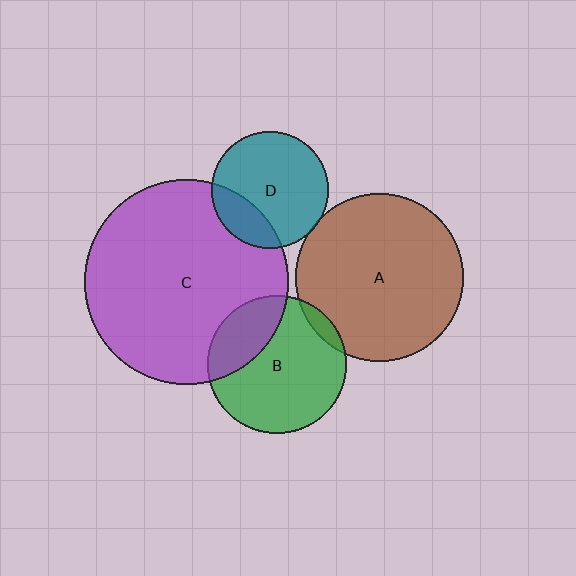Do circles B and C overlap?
Yes.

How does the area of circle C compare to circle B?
Approximately 2.2 times.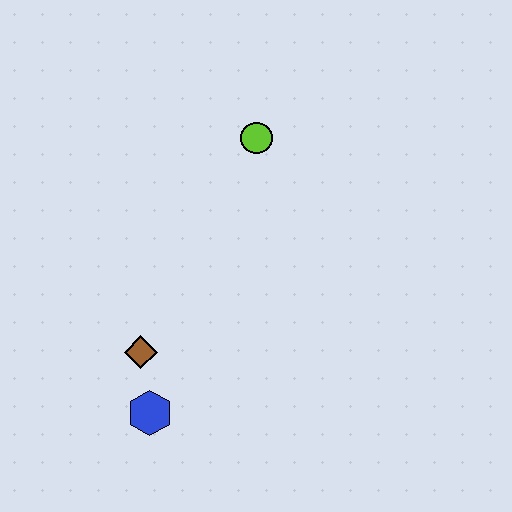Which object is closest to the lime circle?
The brown diamond is closest to the lime circle.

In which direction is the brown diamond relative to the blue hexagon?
The brown diamond is above the blue hexagon.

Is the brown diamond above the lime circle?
No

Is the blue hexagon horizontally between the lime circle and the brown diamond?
Yes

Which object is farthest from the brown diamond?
The lime circle is farthest from the brown diamond.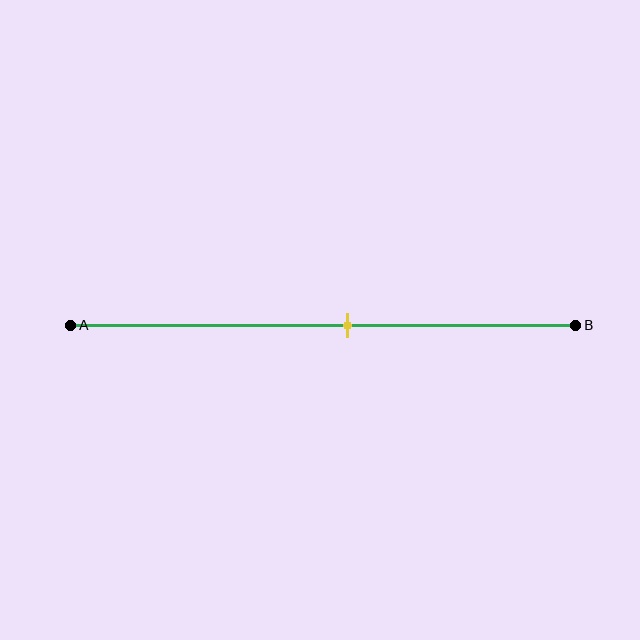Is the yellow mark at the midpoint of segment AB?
No, the mark is at about 55% from A, not at the 50% midpoint.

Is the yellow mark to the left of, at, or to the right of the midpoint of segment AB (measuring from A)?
The yellow mark is to the right of the midpoint of segment AB.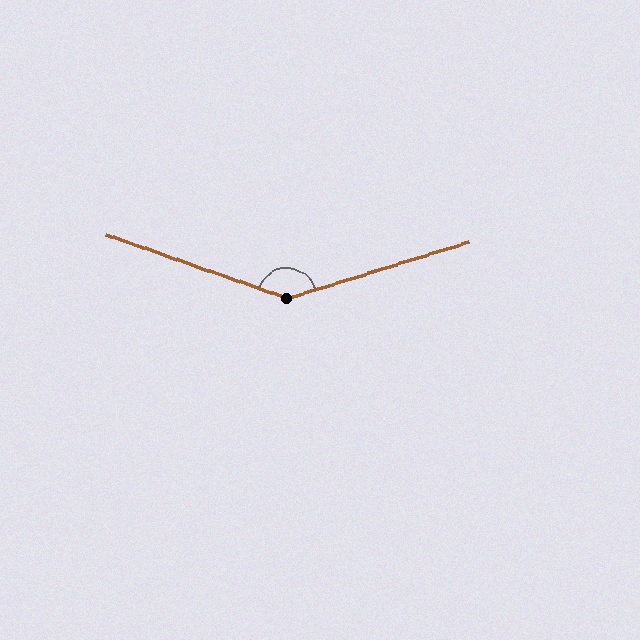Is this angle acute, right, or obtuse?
It is obtuse.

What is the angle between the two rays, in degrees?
Approximately 143 degrees.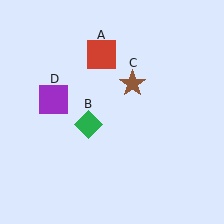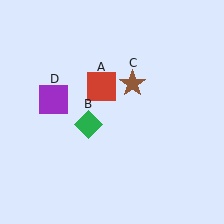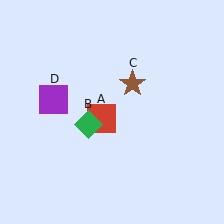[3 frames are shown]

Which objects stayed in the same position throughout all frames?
Green diamond (object B) and brown star (object C) and purple square (object D) remained stationary.